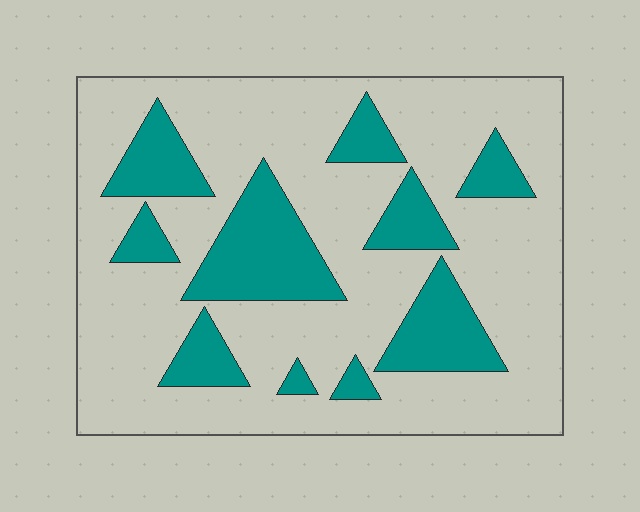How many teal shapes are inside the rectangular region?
10.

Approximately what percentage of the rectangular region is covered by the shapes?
Approximately 25%.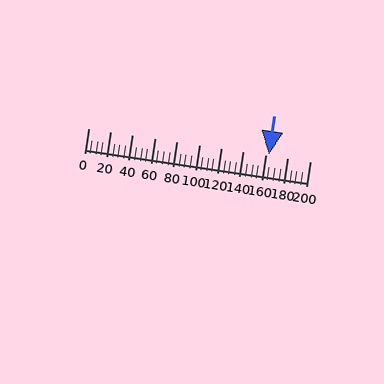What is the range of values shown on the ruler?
The ruler shows values from 0 to 200.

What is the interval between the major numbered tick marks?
The major tick marks are spaced 20 units apart.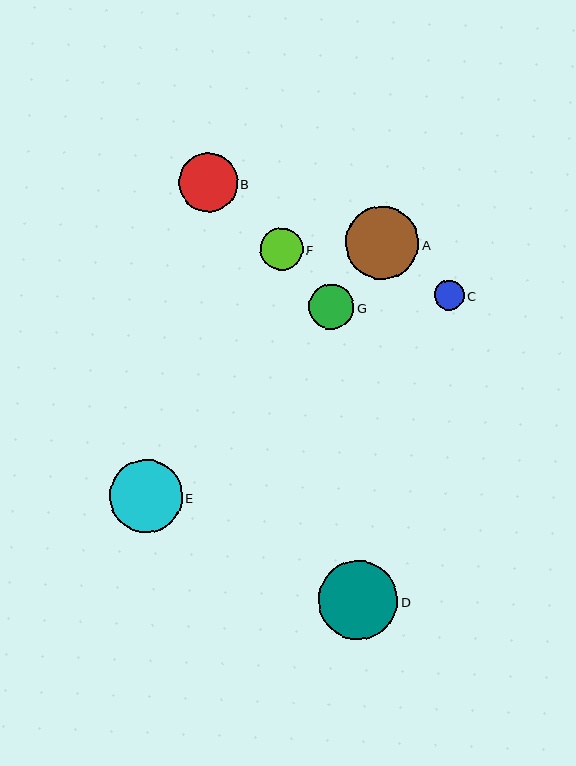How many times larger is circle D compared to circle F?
Circle D is approximately 1.8 times the size of circle F.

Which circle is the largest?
Circle D is the largest with a size of approximately 79 pixels.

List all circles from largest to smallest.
From largest to smallest: D, A, E, B, G, F, C.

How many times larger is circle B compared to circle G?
Circle B is approximately 1.3 times the size of circle G.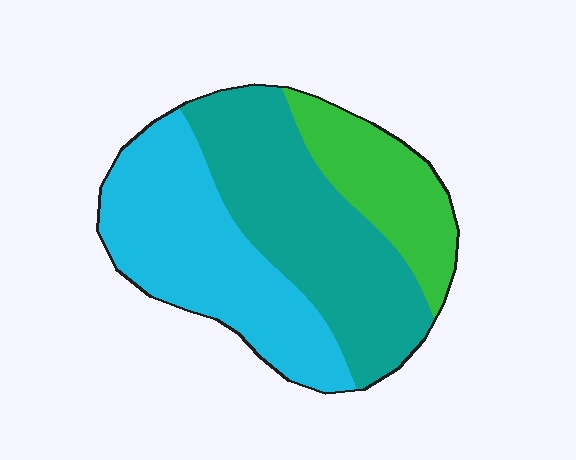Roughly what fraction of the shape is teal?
Teal covers roughly 40% of the shape.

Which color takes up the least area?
Green, at roughly 20%.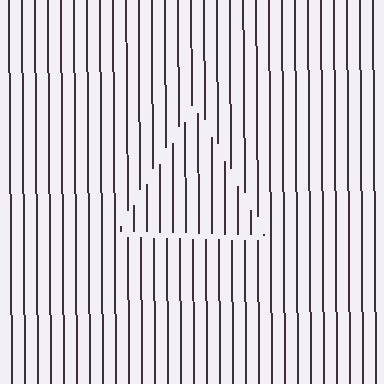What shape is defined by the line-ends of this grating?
An illusory triangle. The interior of the shape contains the same grating, shifted by half a period — the contour is defined by the phase discontinuity where line-ends from the inner and outer gratings abut.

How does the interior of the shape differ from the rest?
The interior of the shape contains the same grating, shifted by half a period — the contour is defined by the phase discontinuity where line-ends from the inner and outer gratings abut.